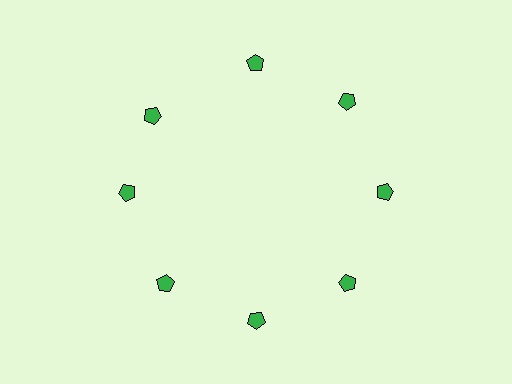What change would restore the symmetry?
The symmetry would be restored by rotating it back into even spacing with its neighbors so that all 8 pentagons sit at equal angles and equal distance from the center.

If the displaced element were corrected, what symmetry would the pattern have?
It would have 8-fold rotational symmetry — the pattern would map onto itself every 45 degrees.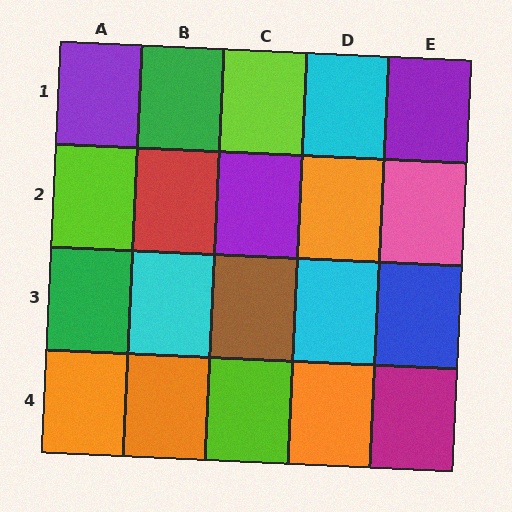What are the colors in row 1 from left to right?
Purple, green, lime, cyan, purple.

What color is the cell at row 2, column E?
Pink.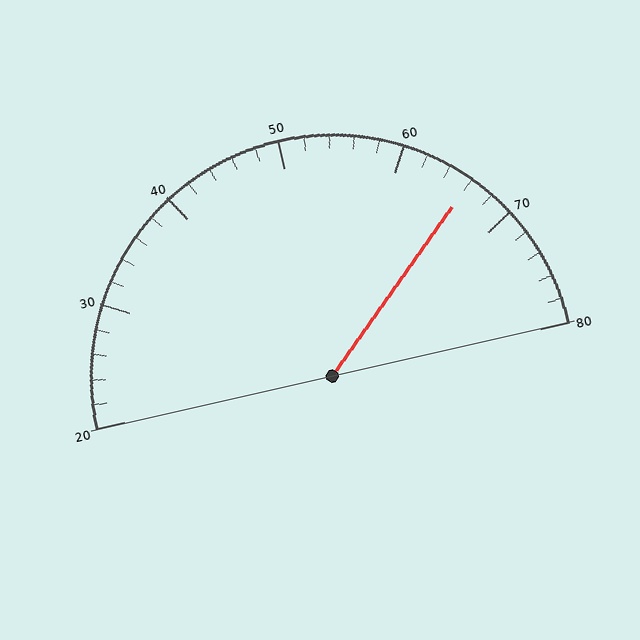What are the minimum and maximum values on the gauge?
The gauge ranges from 20 to 80.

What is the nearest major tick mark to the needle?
The nearest major tick mark is 70.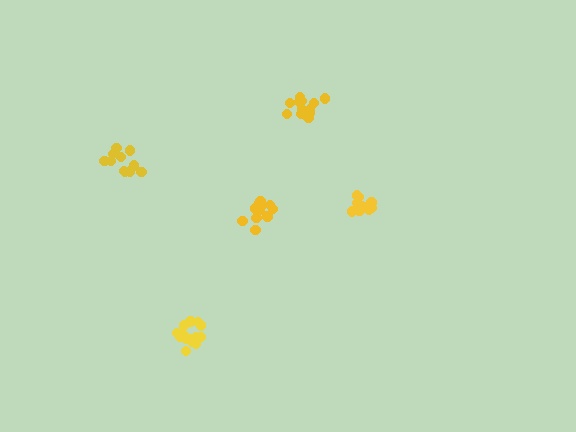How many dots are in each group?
Group 1: 11 dots, Group 2: 11 dots, Group 3: 15 dots, Group 4: 13 dots, Group 5: 11 dots (61 total).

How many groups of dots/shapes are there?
There are 5 groups.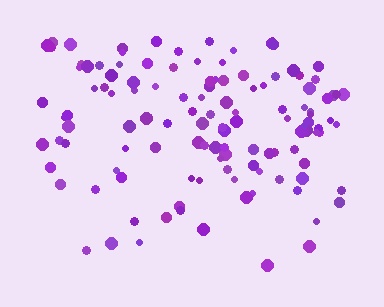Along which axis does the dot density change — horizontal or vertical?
Vertical.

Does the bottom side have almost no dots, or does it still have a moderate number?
Still a moderate number, just noticeably fewer than the top.